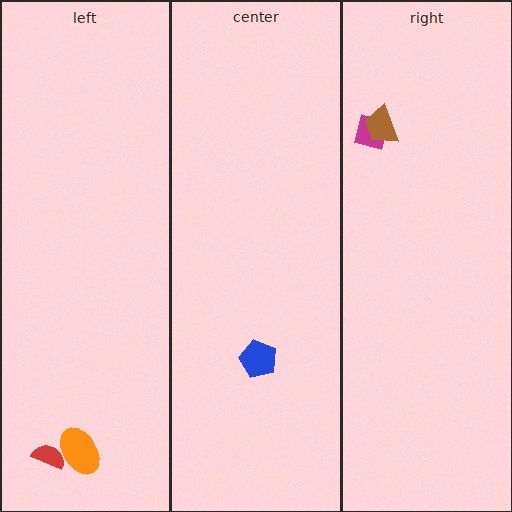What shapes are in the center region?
The blue pentagon.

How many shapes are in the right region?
2.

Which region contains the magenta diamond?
The right region.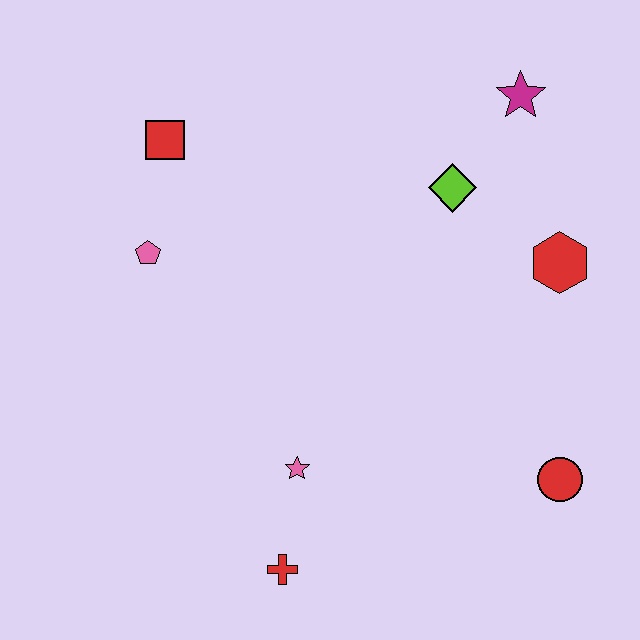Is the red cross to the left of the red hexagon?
Yes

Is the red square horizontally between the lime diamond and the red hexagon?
No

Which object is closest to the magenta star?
The lime diamond is closest to the magenta star.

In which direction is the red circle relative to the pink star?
The red circle is to the right of the pink star.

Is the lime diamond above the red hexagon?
Yes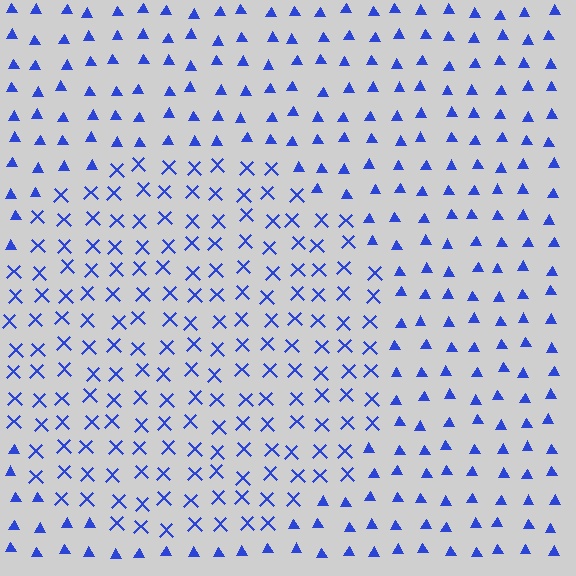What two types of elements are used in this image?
The image uses X marks inside the circle region and triangles outside it.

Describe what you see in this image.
The image is filled with small blue elements arranged in a uniform grid. A circle-shaped region contains X marks, while the surrounding area contains triangles. The boundary is defined purely by the change in element shape.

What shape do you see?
I see a circle.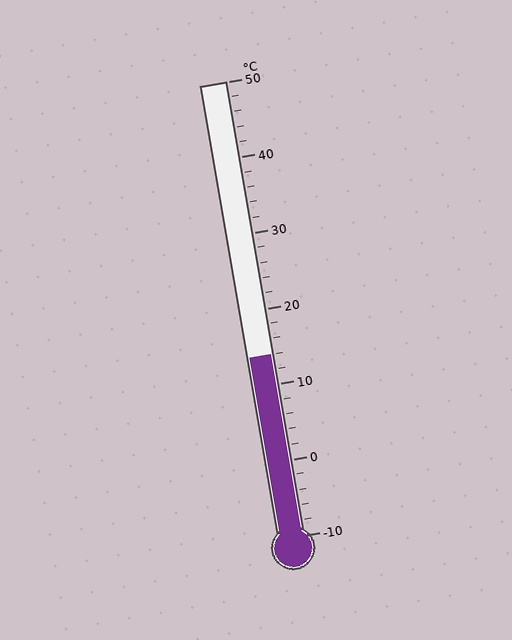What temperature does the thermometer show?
The thermometer shows approximately 14°C.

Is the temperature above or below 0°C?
The temperature is above 0°C.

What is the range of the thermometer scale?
The thermometer scale ranges from -10°C to 50°C.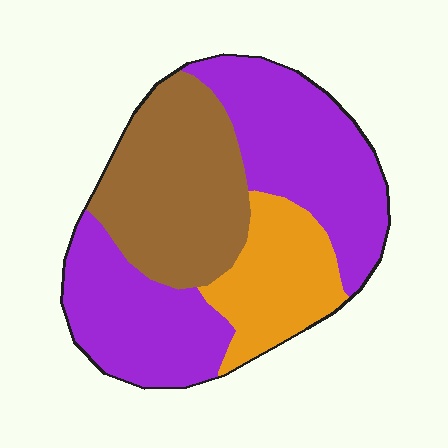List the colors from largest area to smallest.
From largest to smallest: purple, brown, orange.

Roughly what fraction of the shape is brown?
Brown covers roughly 30% of the shape.